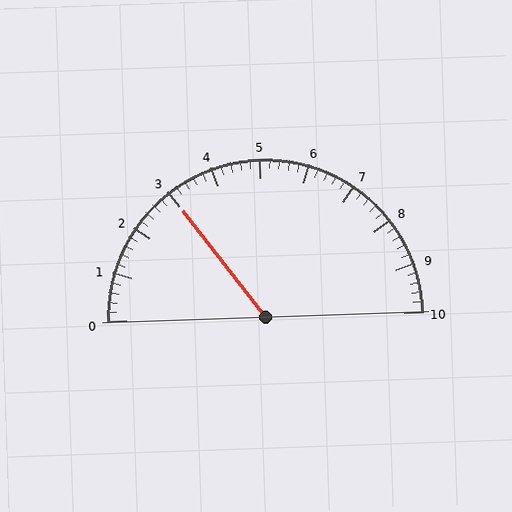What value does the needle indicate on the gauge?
The needle indicates approximately 3.0.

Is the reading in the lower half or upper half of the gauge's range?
The reading is in the lower half of the range (0 to 10).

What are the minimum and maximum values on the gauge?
The gauge ranges from 0 to 10.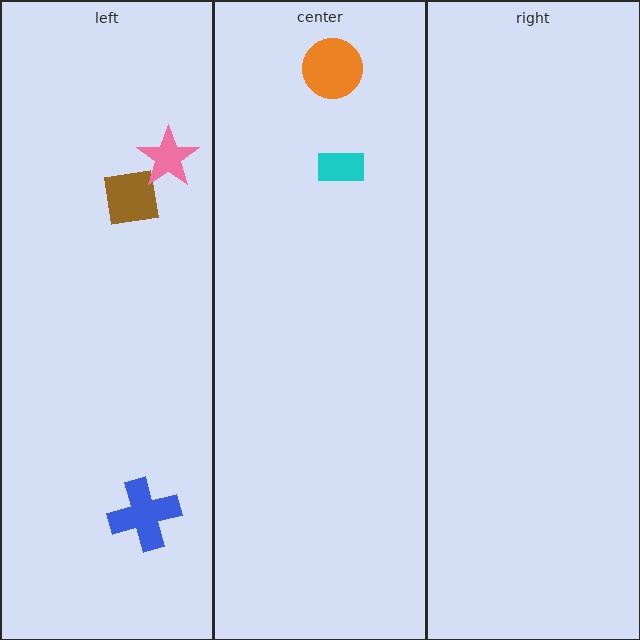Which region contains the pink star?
The left region.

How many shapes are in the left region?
3.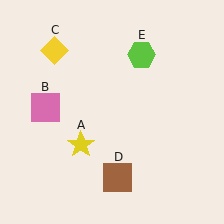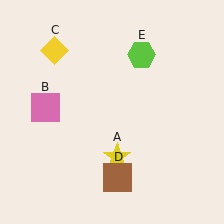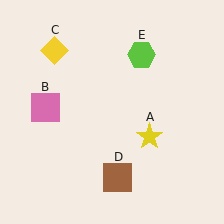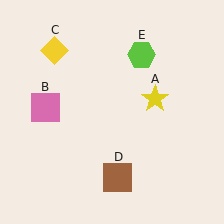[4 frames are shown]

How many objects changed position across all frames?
1 object changed position: yellow star (object A).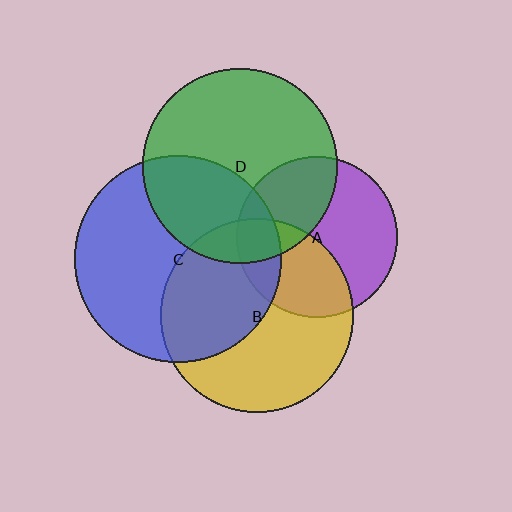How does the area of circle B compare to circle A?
Approximately 1.4 times.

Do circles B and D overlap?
Yes.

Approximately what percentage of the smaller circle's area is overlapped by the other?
Approximately 10%.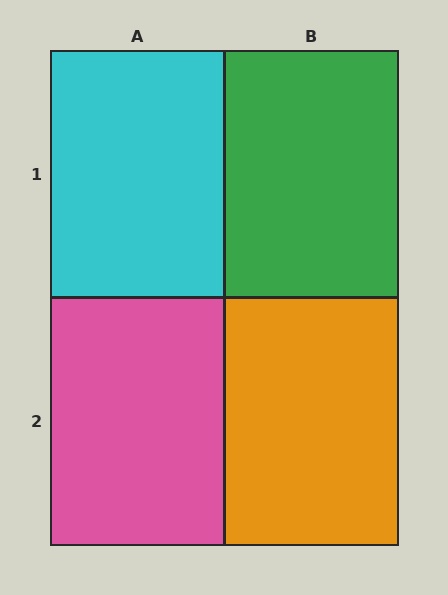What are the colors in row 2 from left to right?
Pink, orange.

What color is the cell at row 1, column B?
Green.